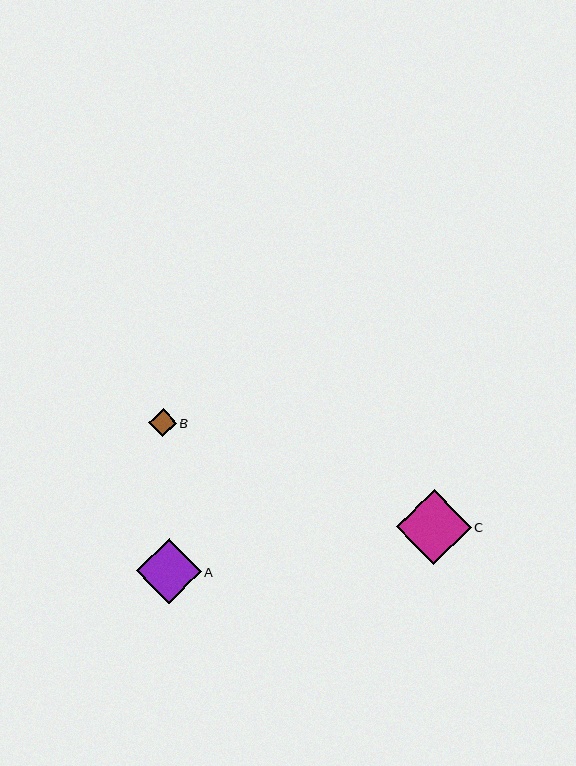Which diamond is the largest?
Diamond C is the largest with a size of approximately 75 pixels.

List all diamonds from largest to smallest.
From largest to smallest: C, A, B.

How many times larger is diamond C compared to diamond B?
Diamond C is approximately 2.7 times the size of diamond B.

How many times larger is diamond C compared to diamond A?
Diamond C is approximately 1.2 times the size of diamond A.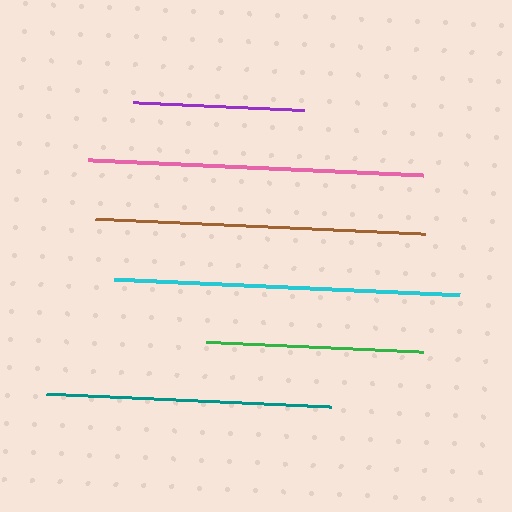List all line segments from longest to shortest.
From longest to shortest: cyan, pink, brown, teal, green, purple.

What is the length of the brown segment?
The brown segment is approximately 331 pixels long.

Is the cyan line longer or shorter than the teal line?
The cyan line is longer than the teal line.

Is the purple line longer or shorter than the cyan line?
The cyan line is longer than the purple line.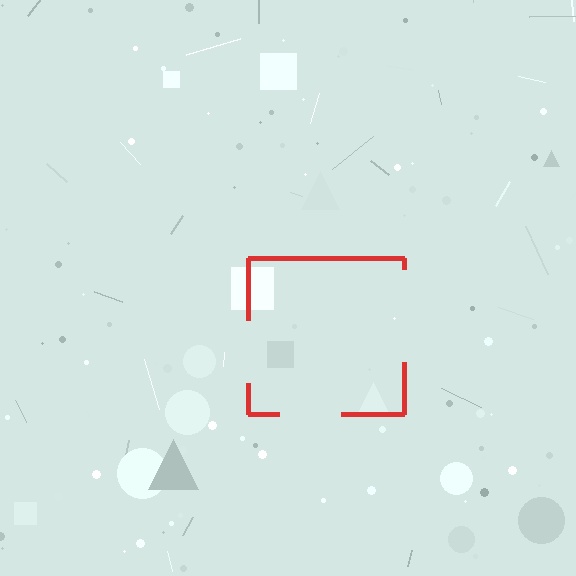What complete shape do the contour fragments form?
The contour fragments form a square.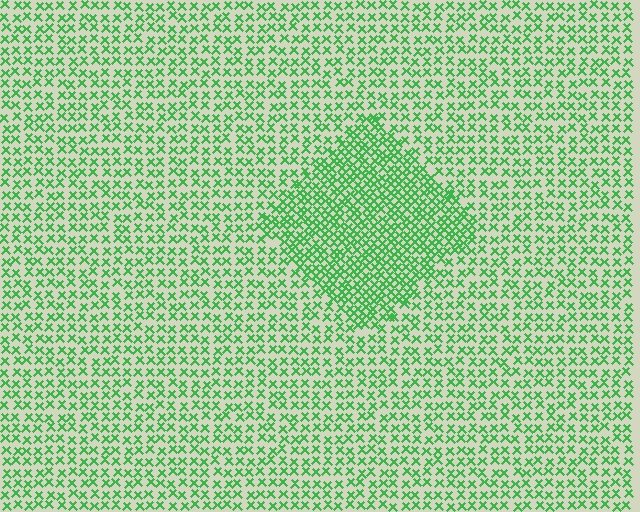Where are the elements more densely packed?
The elements are more densely packed inside the diamond boundary.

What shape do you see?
I see a diamond.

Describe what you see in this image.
The image contains small green elements arranged at two different densities. A diamond-shaped region is visible where the elements are more densely packed than the surrounding area.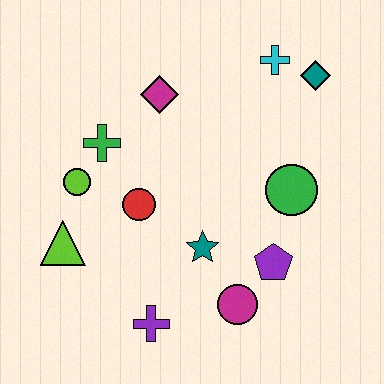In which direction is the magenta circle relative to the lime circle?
The magenta circle is to the right of the lime circle.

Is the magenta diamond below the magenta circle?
No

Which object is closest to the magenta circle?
The purple pentagon is closest to the magenta circle.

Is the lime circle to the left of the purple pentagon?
Yes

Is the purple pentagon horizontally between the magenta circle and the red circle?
No